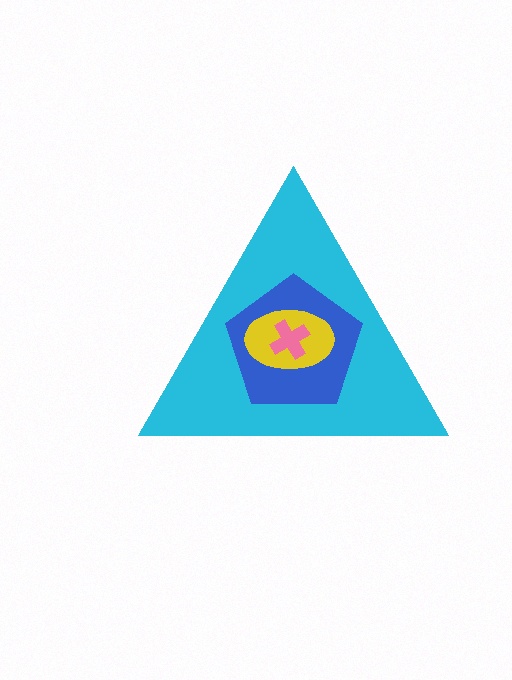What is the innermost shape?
The pink cross.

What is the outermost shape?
The cyan triangle.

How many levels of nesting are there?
4.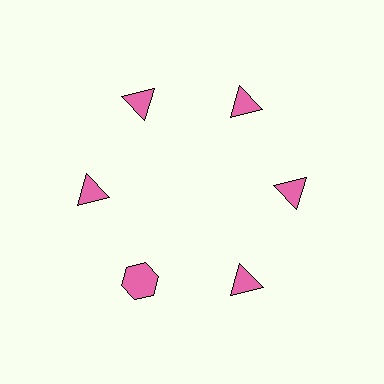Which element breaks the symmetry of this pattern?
The pink hexagon at roughly the 7 o'clock position breaks the symmetry. All other shapes are pink triangles.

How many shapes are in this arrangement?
There are 6 shapes arranged in a ring pattern.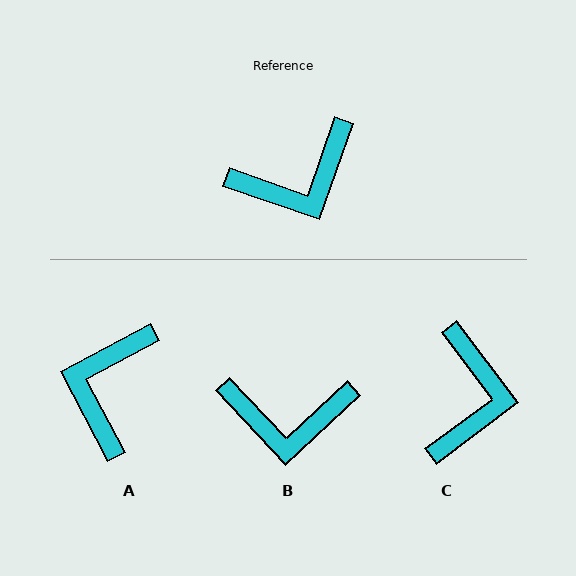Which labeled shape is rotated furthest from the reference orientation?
A, about 133 degrees away.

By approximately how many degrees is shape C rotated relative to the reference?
Approximately 56 degrees counter-clockwise.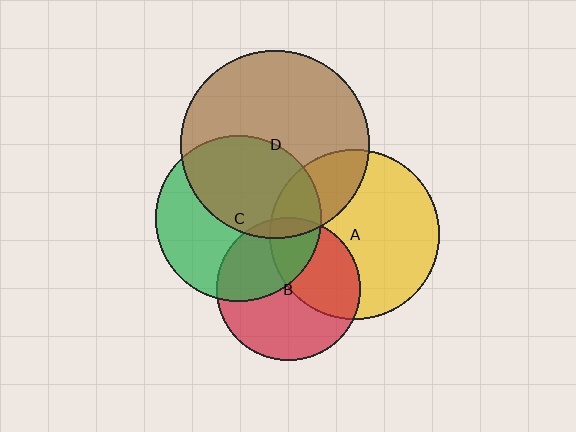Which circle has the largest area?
Circle D (brown).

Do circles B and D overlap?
Yes.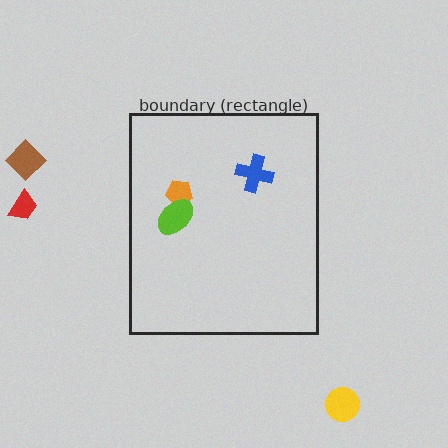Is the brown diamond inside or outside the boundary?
Outside.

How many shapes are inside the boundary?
3 inside, 3 outside.